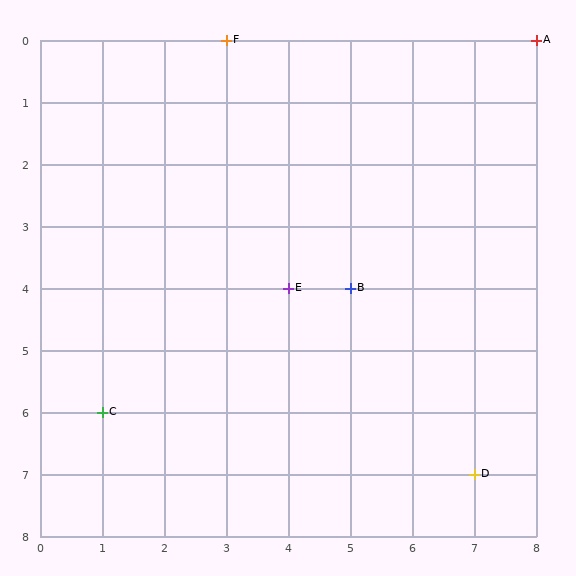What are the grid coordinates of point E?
Point E is at grid coordinates (4, 4).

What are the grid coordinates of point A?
Point A is at grid coordinates (8, 0).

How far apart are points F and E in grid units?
Points F and E are 1 column and 4 rows apart (about 4.1 grid units diagonally).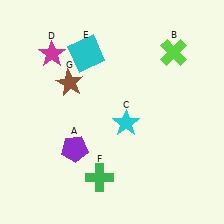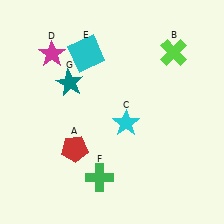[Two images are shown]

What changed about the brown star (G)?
In Image 1, G is brown. In Image 2, it changed to teal.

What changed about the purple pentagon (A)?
In Image 1, A is purple. In Image 2, it changed to red.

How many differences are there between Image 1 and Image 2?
There are 2 differences between the two images.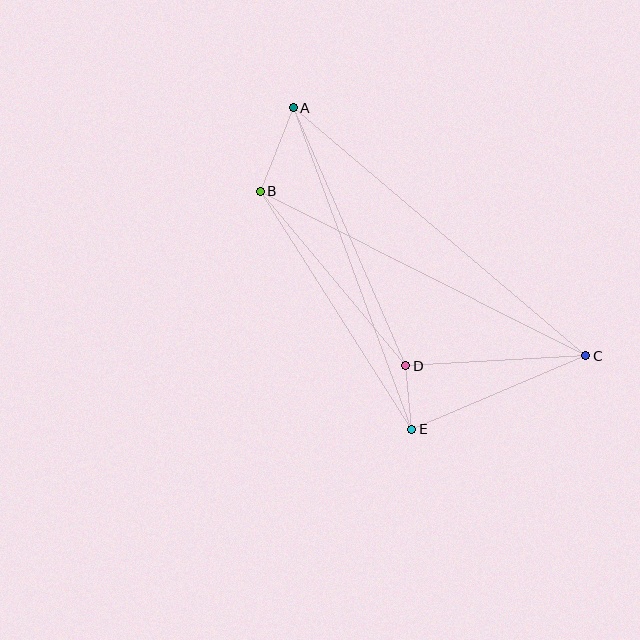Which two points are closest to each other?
Points D and E are closest to each other.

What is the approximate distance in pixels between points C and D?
The distance between C and D is approximately 181 pixels.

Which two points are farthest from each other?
Points A and C are farthest from each other.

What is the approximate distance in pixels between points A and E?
The distance between A and E is approximately 343 pixels.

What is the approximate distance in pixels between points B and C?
The distance between B and C is approximately 365 pixels.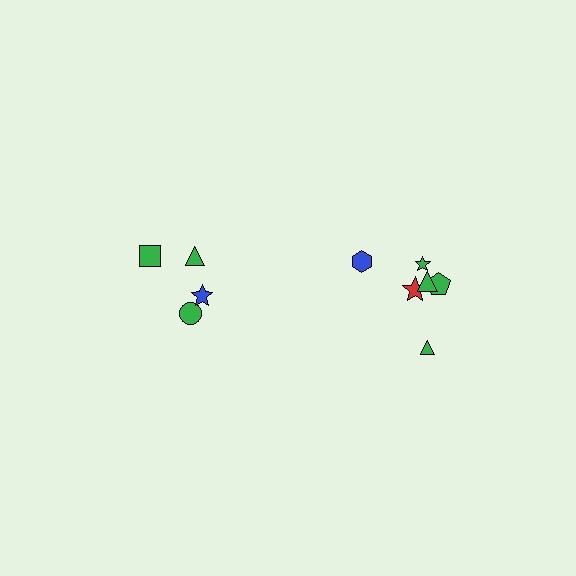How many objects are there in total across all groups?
There are 10 objects.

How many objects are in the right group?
There are 6 objects.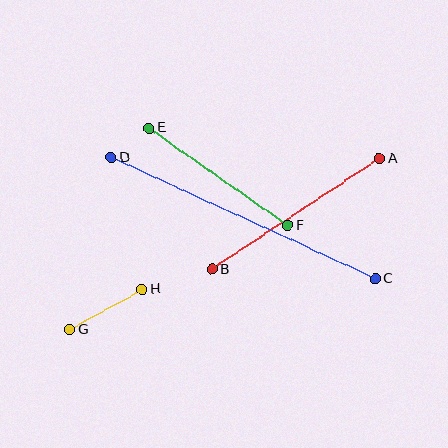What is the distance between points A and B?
The distance is approximately 201 pixels.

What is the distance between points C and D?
The distance is approximately 291 pixels.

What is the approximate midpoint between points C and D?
The midpoint is at approximately (243, 218) pixels.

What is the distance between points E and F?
The distance is approximately 170 pixels.